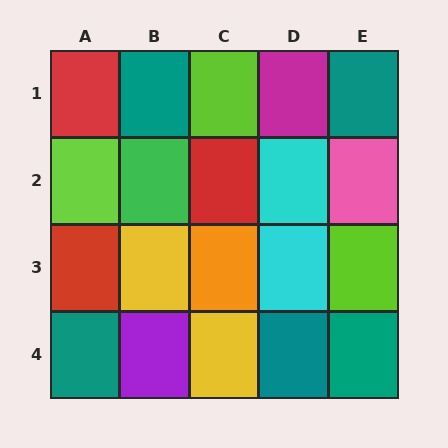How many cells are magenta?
1 cell is magenta.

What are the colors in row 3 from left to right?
Red, yellow, orange, cyan, lime.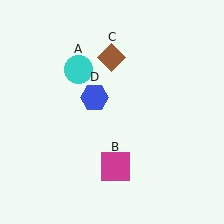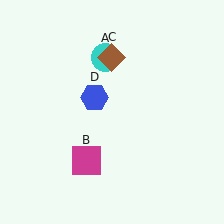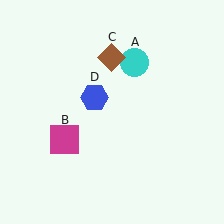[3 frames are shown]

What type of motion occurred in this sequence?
The cyan circle (object A), magenta square (object B) rotated clockwise around the center of the scene.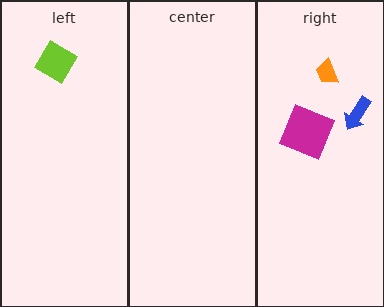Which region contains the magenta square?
The right region.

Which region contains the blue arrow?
The right region.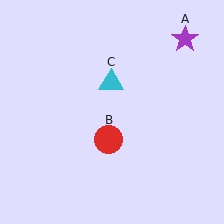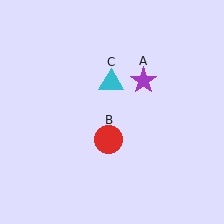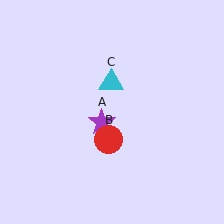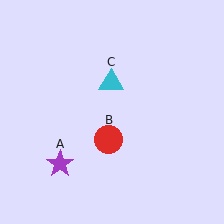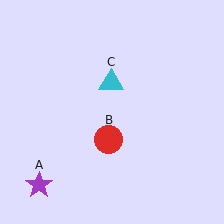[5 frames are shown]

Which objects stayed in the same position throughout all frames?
Red circle (object B) and cyan triangle (object C) remained stationary.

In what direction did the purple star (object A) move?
The purple star (object A) moved down and to the left.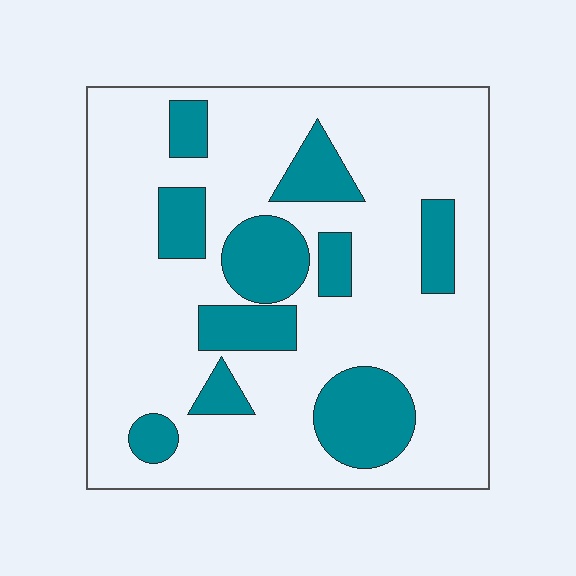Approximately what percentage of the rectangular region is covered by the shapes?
Approximately 25%.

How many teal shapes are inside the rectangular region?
10.